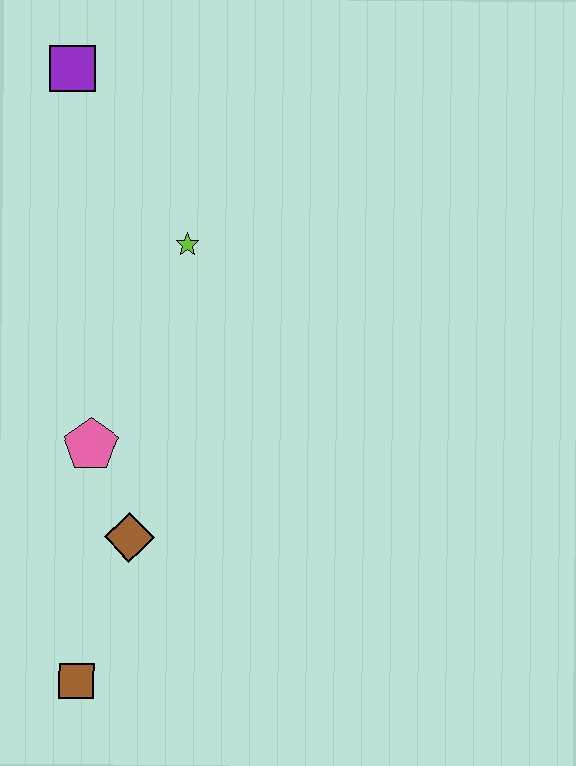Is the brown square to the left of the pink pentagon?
Yes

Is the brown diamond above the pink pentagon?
No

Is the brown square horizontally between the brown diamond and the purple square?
Yes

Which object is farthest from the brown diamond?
The purple square is farthest from the brown diamond.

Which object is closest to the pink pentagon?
The brown diamond is closest to the pink pentagon.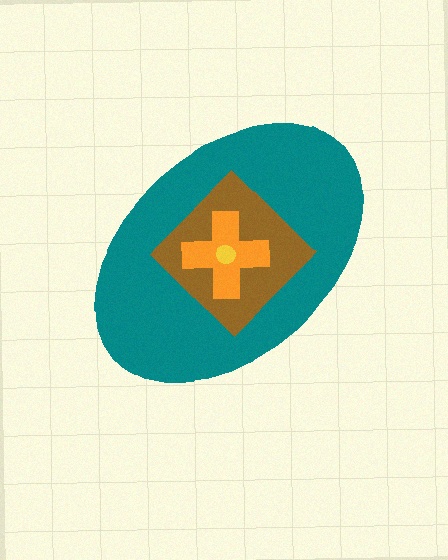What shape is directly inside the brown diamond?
The orange cross.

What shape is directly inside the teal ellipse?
The brown diamond.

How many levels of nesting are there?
4.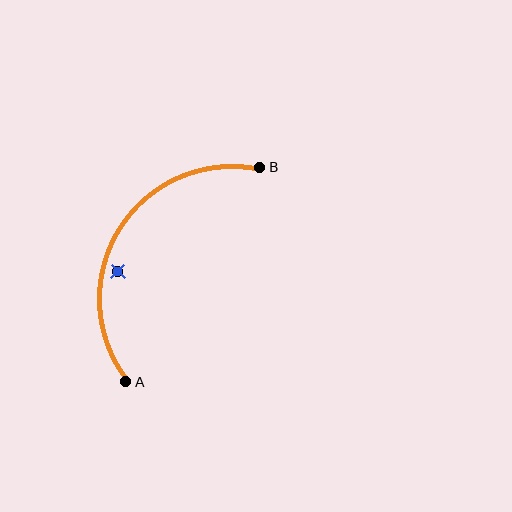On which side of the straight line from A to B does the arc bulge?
The arc bulges to the left of the straight line connecting A and B.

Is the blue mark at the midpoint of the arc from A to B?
No — the blue mark does not lie on the arc at all. It sits slightly inside the curve.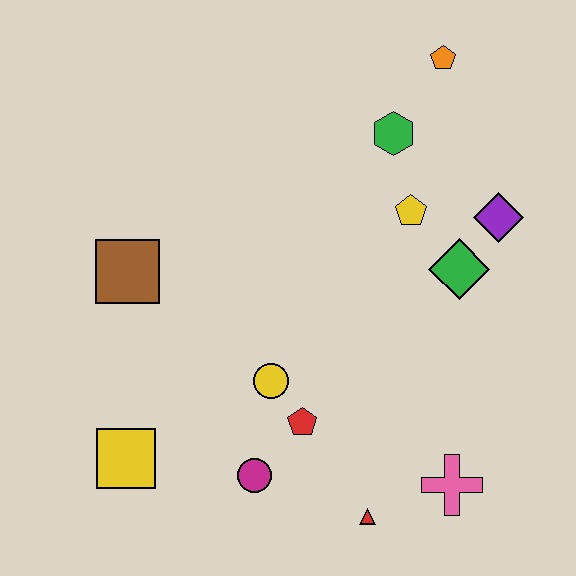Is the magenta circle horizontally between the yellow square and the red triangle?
Yes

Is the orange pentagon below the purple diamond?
No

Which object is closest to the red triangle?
The pink cross is closest to the red triangle.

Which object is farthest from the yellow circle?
The orange pentagon is farthest from the yellow circle.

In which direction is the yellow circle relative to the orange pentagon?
The yellow circle is below the orange pentagon.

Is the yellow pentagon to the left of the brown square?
No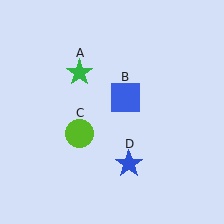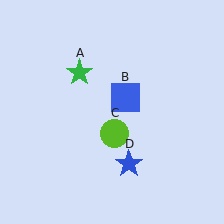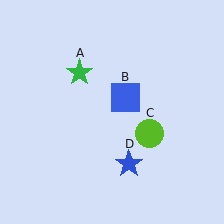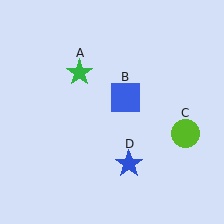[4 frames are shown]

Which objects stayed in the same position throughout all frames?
Green star (object A) and blue square (object B) and blue star (object D) remained stationary.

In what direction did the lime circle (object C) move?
The lime circle (object C) moved right.